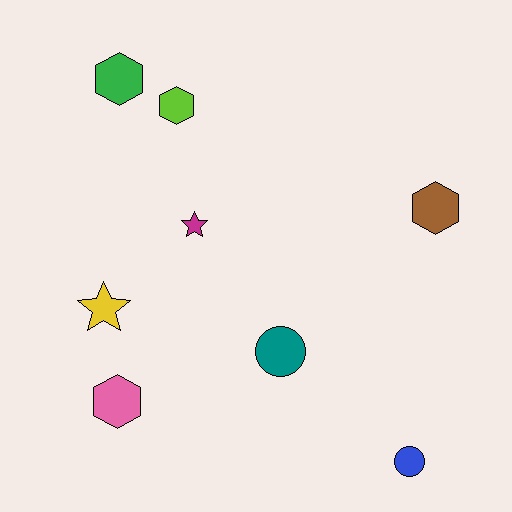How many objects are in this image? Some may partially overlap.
There are 8 objects.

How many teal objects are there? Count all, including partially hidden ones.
There is 1 teal object.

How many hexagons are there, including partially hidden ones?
There are 4 hexagons.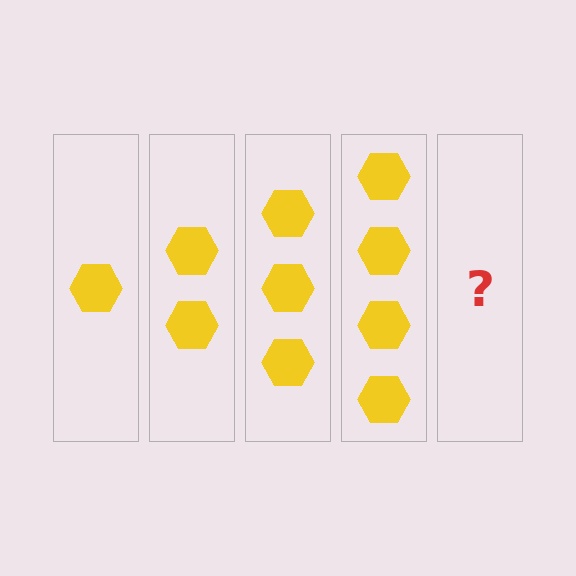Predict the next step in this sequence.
The next step is 5 hexagons.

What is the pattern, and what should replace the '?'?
The pattern is that each step adds one more hexagon. The '?' should be 5 hexagons.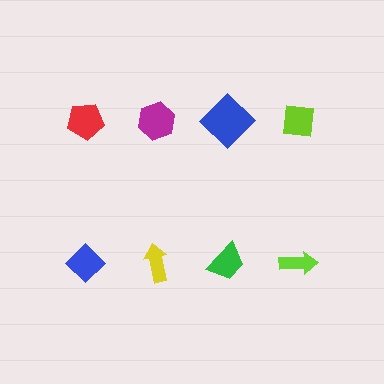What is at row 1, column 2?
A magenta hexagon.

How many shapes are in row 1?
4 shapes.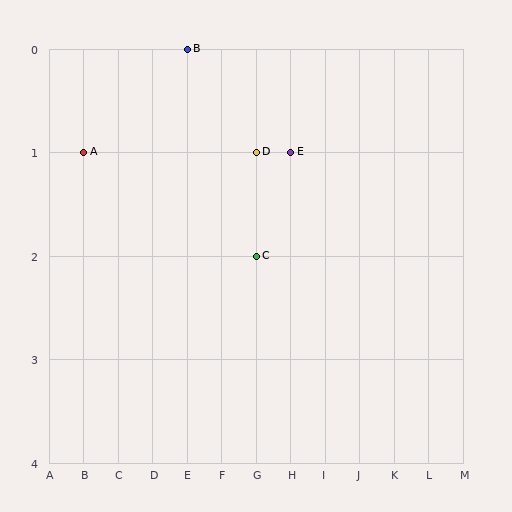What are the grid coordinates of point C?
Point C is at grid coordinates (G, 2).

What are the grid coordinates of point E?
Point E is at grid coordinates (H, 1).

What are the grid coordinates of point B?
Point B is at grid coordinates (E, 0).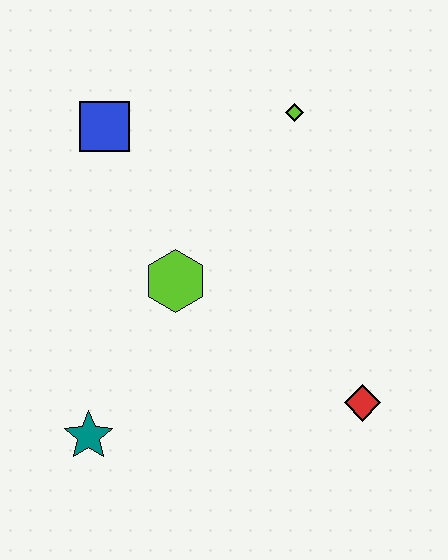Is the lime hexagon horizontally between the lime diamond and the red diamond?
No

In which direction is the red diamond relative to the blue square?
The red diamond is below the blue square.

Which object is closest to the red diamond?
The lime hexagon is closest to the red diamond.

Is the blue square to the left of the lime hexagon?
Yes